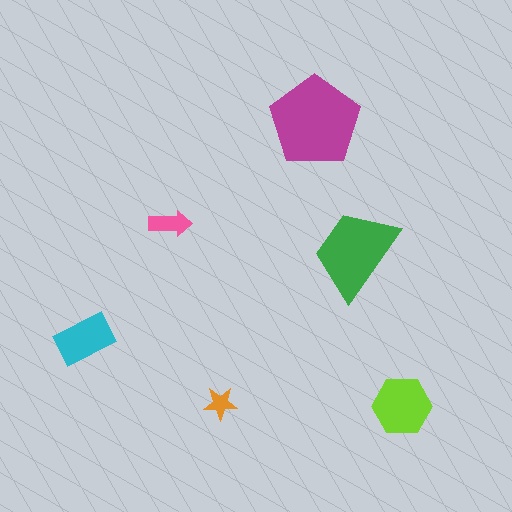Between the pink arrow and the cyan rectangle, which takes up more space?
The cyan rectangle.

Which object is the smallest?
The orange star.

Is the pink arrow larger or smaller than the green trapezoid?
Smaller.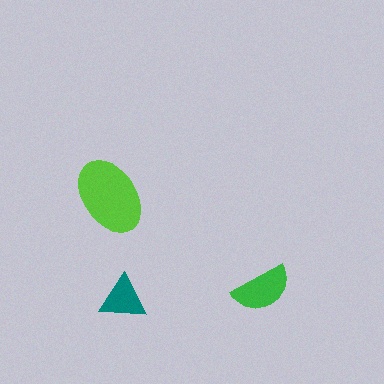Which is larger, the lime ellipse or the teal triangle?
The lime ellipse.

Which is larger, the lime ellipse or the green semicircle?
The lime ellipse.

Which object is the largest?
The lime ellipse.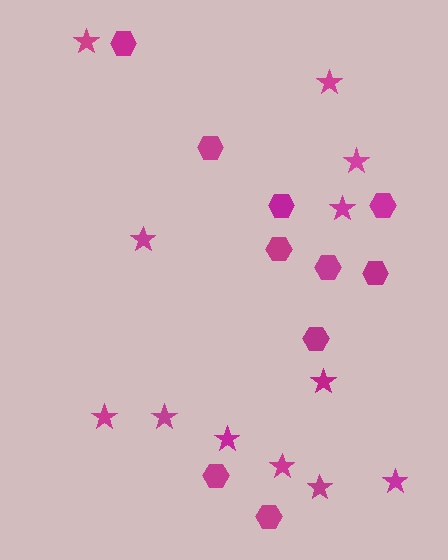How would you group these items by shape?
There are 2 groups: one group of hexagons (10) and one group of stars (12).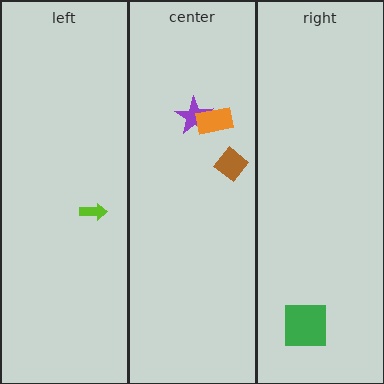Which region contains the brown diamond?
The center region.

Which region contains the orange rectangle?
The center region.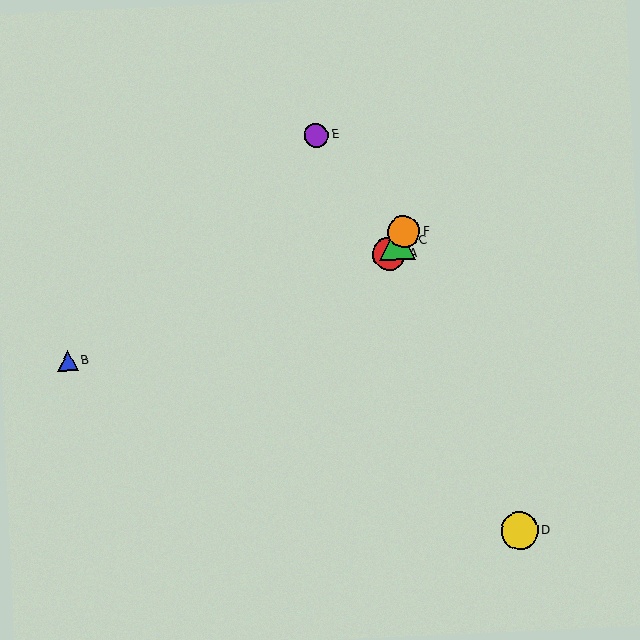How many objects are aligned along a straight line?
3 objects (A, C, F) are aligned along a straight line.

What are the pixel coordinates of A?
Object A is at (389, 254).